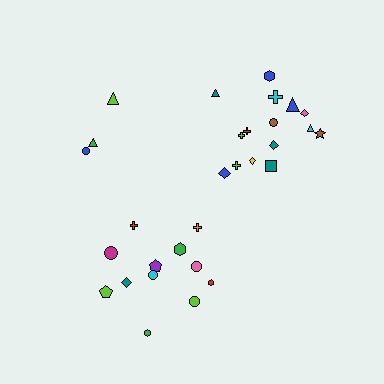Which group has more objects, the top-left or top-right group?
The top-right group.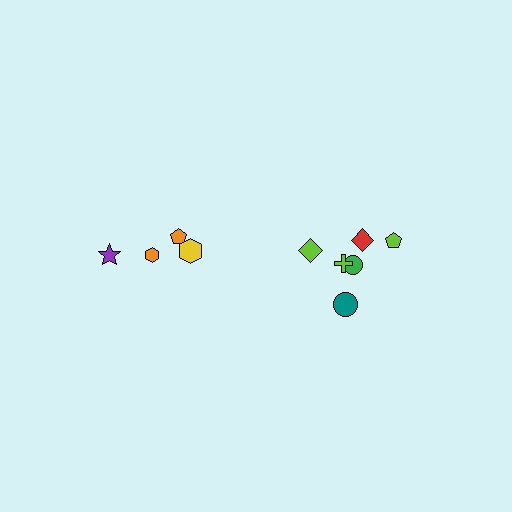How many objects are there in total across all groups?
There are 10 objects.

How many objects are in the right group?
There are 6 objects.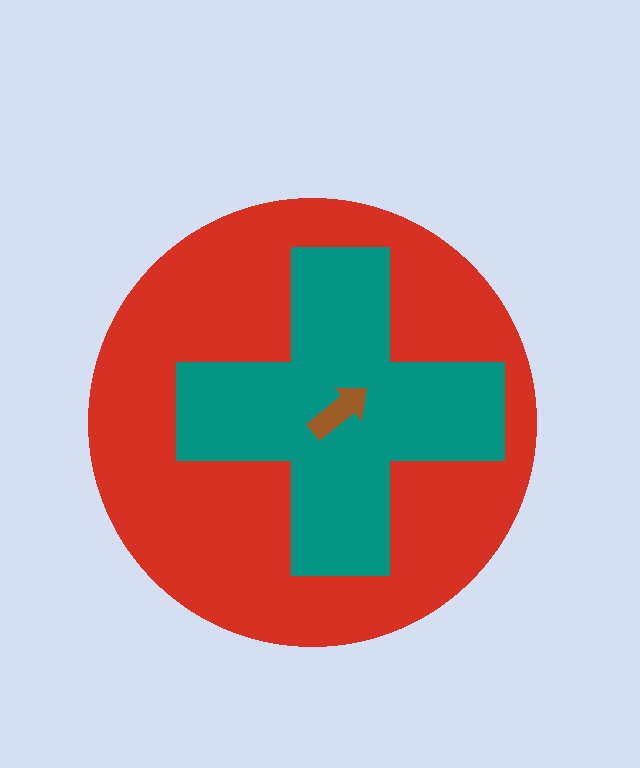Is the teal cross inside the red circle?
Yes.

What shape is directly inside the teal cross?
The brown arrow.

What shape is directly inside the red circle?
The teal cross.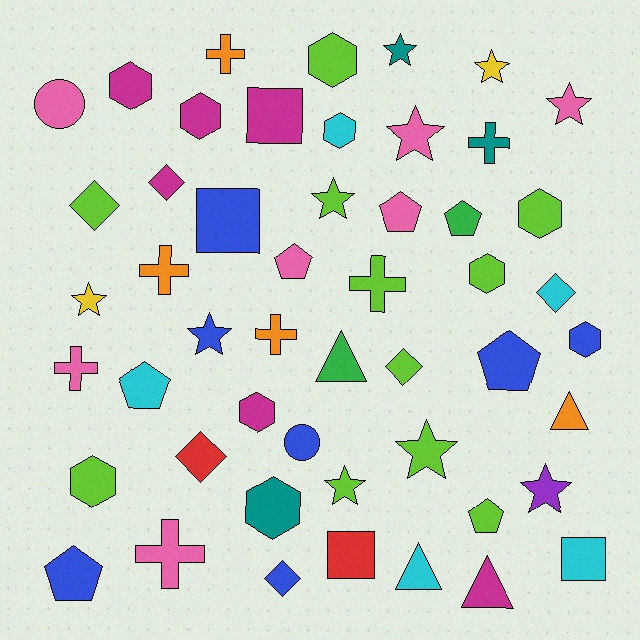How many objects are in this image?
There are 50 objects.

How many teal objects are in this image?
There are 3 teal objects.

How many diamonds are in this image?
There are 6 diamonds.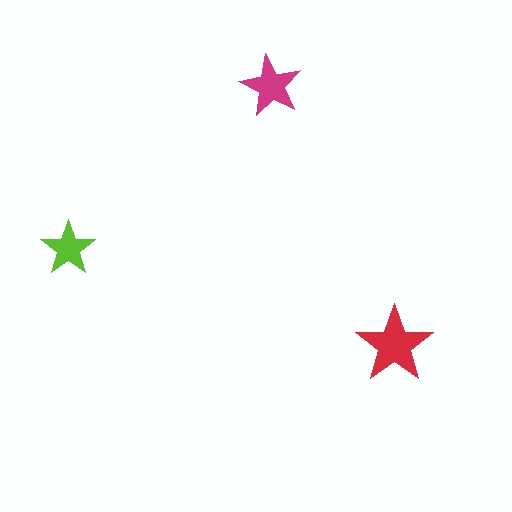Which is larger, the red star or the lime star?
The red one.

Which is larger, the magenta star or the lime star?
The magenta one.